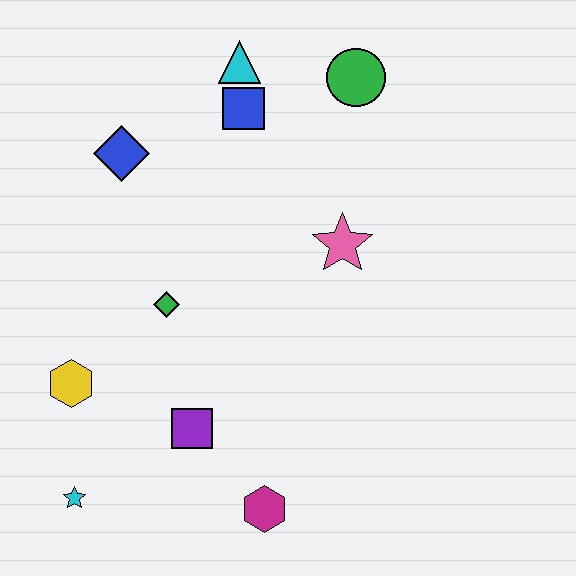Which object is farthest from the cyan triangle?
The cyan star is farthest from the cyan triangle.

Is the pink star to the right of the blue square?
Yes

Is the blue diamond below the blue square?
Yes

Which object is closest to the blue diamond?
The blue square is closest to the blue diamond.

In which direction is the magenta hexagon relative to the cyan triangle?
The magenta hexagon is below the cyan triangle.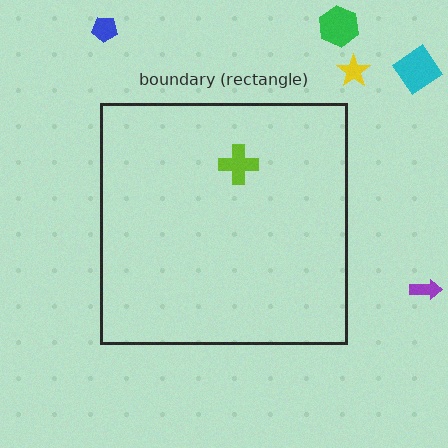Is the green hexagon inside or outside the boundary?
Outside.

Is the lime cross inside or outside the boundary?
Inside.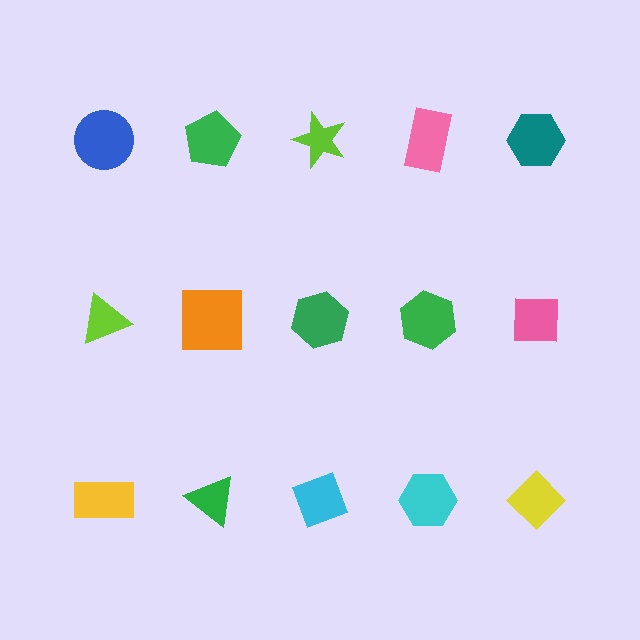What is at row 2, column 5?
A pink square.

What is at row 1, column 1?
A blue circle.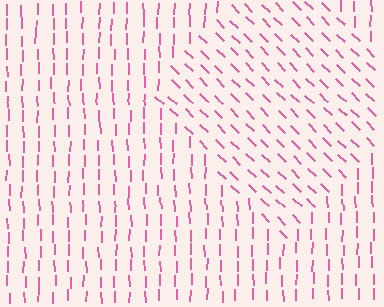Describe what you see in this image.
The image is filled with small pink line segments. A diamond region in the image has lines oriented differently from the surrounding lines, creating a visible texture boundary.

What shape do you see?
I see a diamond.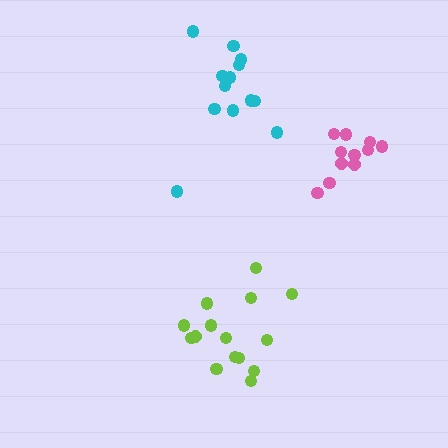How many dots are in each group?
Group 1: 13 dots, Group 2: 11 dots, Group 3: 15 dots (39 total).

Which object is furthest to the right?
The pink cluster is rightmost.